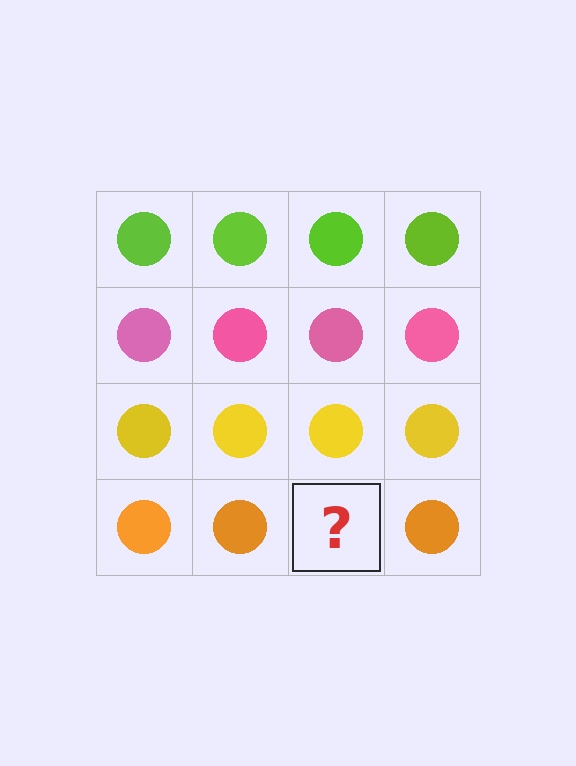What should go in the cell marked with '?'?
The missing cell should contain an orange circle.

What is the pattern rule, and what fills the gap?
The rule is that each row has a consistent color. The gap should be filled with an orange circle.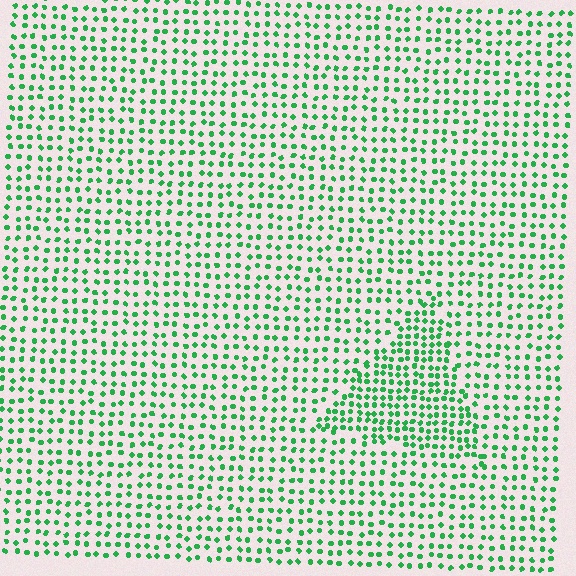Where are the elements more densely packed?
The elements are more densely packed inside the triangle boundary.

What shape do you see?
I see a triangle.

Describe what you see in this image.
The image contains small green elements arranged at two different densities. A triangle-shaped region is visible where the elements are more densely packed than the surrounding area.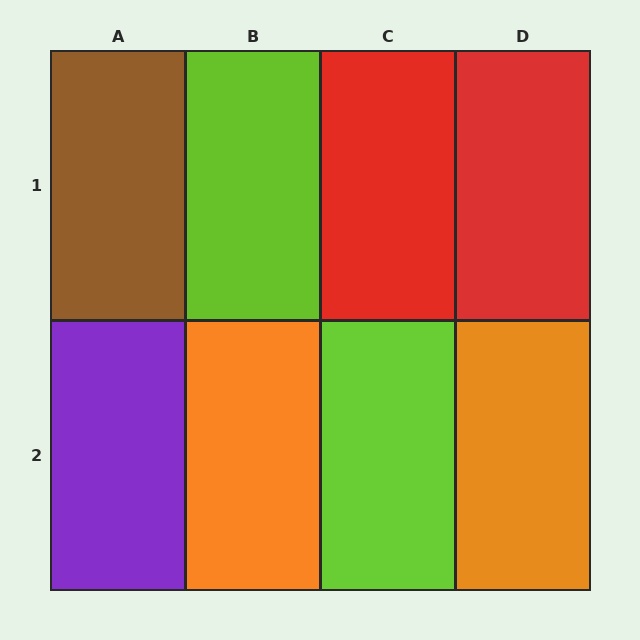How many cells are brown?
1 cell is brown.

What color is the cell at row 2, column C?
Lime.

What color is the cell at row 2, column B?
Orange.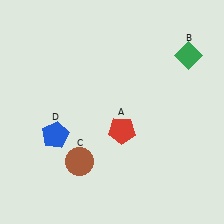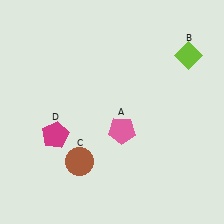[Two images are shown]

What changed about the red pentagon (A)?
In Image 1, A is red. In Image 2, it changed to pink.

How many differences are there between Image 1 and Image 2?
There are 3 differences between the two images.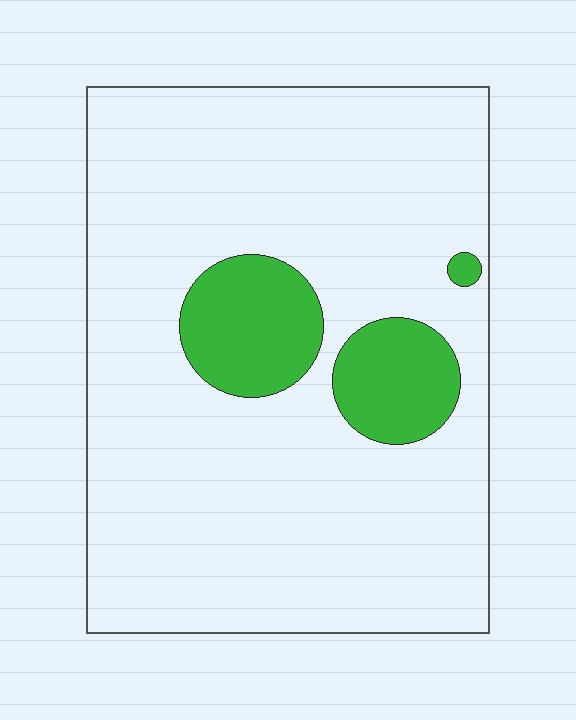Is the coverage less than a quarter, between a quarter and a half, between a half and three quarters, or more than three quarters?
Less than a quarter.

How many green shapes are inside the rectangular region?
3.